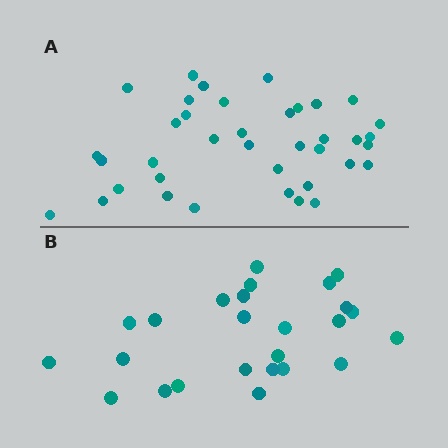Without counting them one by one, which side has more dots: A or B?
Region A (the top region) has more dots.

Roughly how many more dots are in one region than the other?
Region A has approximately 15 more dots than region B.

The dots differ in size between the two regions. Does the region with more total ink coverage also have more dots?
No. Region B has more total ink coverage because its dots are larger, but region A actually contains more individual dots. Total area can be misleading — the number of items is what matters here.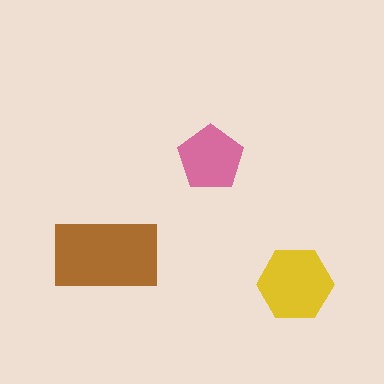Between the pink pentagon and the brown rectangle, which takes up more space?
The brown rectangle.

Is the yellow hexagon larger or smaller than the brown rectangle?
Smaller.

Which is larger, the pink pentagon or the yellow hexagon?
The yellow hexagon.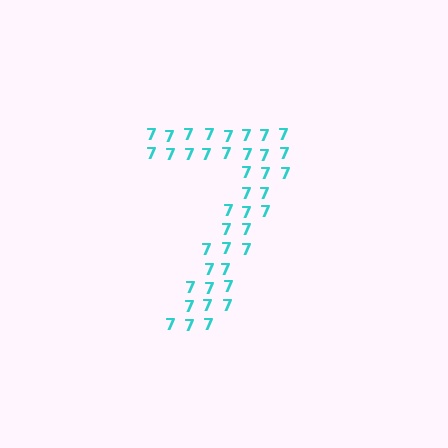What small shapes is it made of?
It is made of small digit 7's.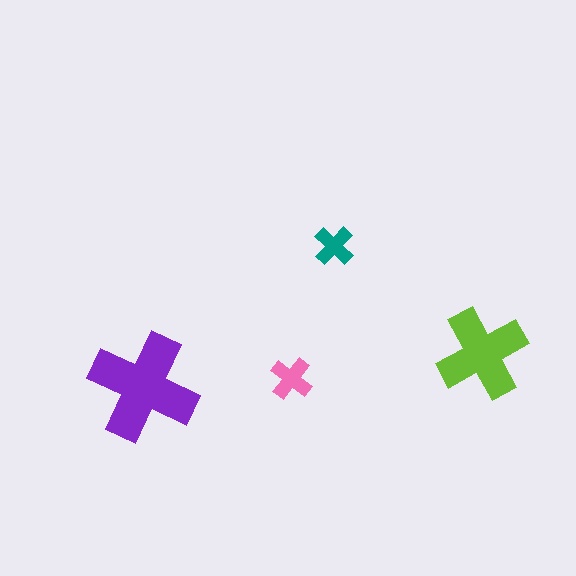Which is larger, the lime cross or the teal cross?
The lime one.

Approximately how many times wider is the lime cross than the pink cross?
About 2 times wider.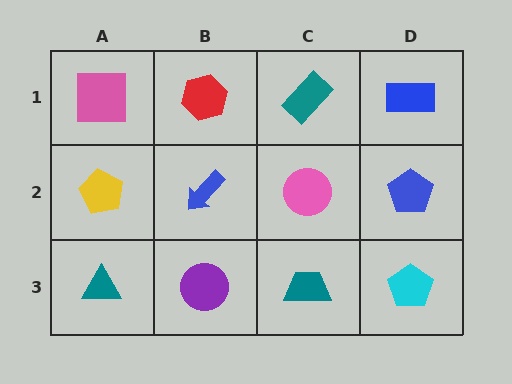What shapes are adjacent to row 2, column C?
A teal rectangle (row 1, column C), a teal trapezoid (row 3, column C), a blue arrow (row 2, column B), a blue pentagon (row 2, column D).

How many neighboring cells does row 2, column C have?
4.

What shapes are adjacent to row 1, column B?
A blue arrow (row 2, column B), a pink square (row 1, column A), a teal rectangle (row 1, column C).